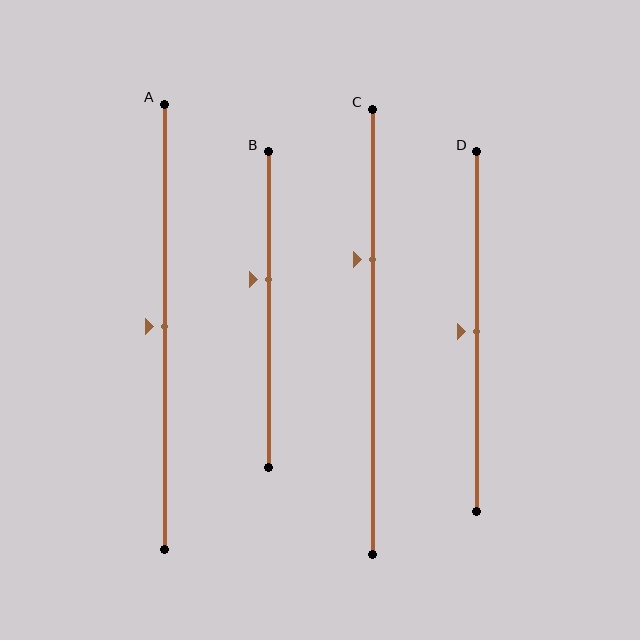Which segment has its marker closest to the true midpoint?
Segment A has its marker closest to the true midpoint.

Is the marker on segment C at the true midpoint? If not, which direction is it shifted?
No, the marker on segment C is shifted upward by about 16% of the segment length.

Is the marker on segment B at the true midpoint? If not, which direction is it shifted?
No, the marker on segment B is shifted upward by about 10% of the segment length.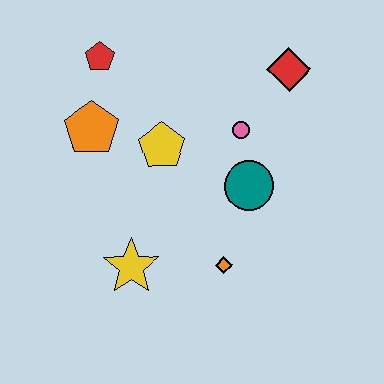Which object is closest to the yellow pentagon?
The orange pentagon is closest to the yellow pentagon.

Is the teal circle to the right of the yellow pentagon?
Yes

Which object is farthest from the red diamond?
The yellow star is farthest from the red diamond.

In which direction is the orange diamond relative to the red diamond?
The orange diamond is below the red diamond.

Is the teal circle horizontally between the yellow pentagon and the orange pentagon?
No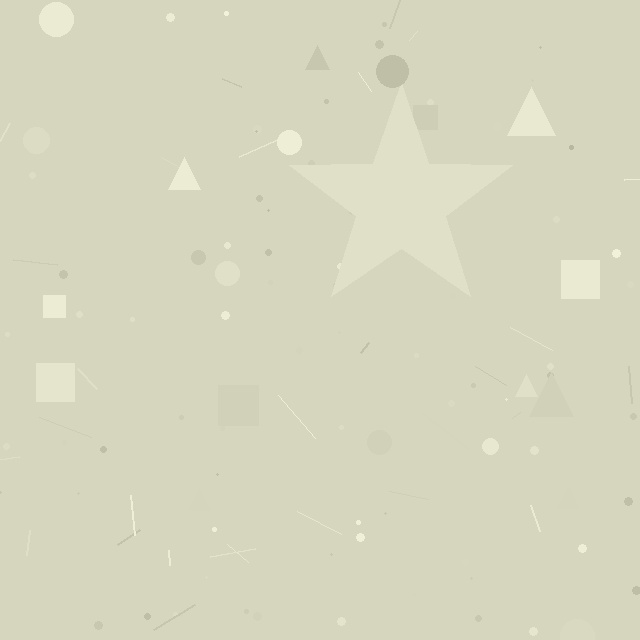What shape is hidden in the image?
A star is hidden in the image.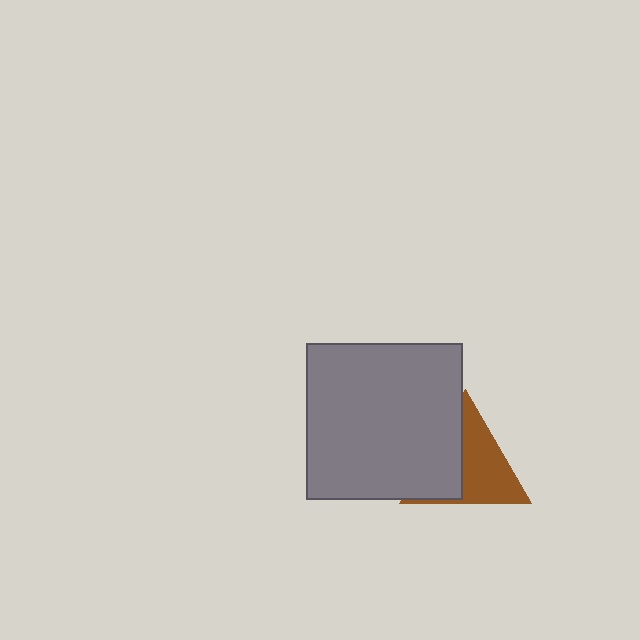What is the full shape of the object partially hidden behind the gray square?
The partially hidden object is a brown triangle.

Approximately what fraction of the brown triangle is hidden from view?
Roughly 44% of the brown triangle is hidden behind the gray square.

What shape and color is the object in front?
The object in front is a gray square.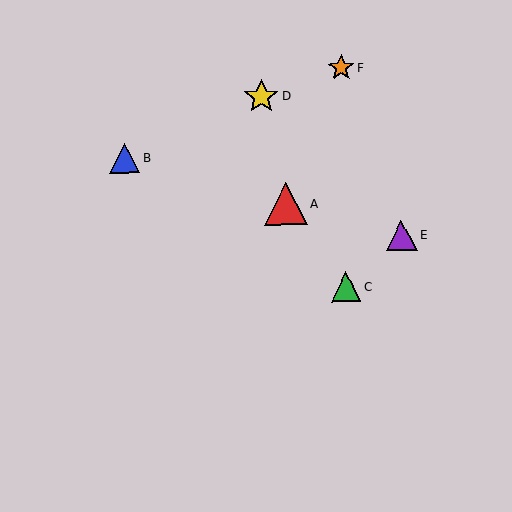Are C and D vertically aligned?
No, C is at x≈346 and D is at x≈261.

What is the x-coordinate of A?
Object A is at x≈286.